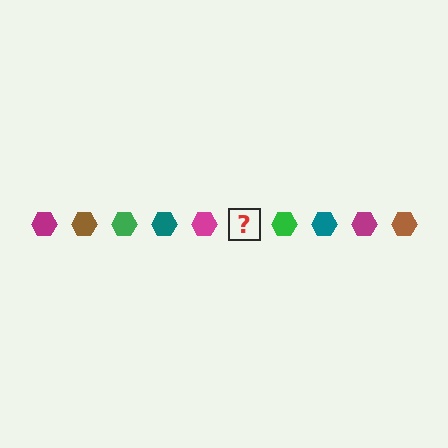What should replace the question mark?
The question mark should be replaced with a brown hexagon.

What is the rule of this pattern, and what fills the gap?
The rule is that the pattern cycles through magenta, brown, green, teal hexagons. The gap should be filled with a brown hexagon.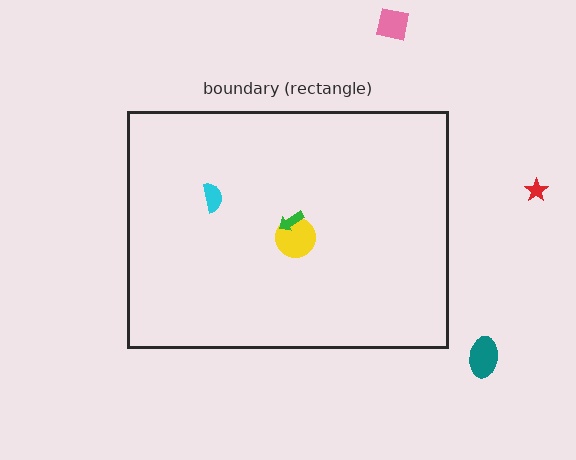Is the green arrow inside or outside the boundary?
Inside.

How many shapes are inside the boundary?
3 inside, 3 outside.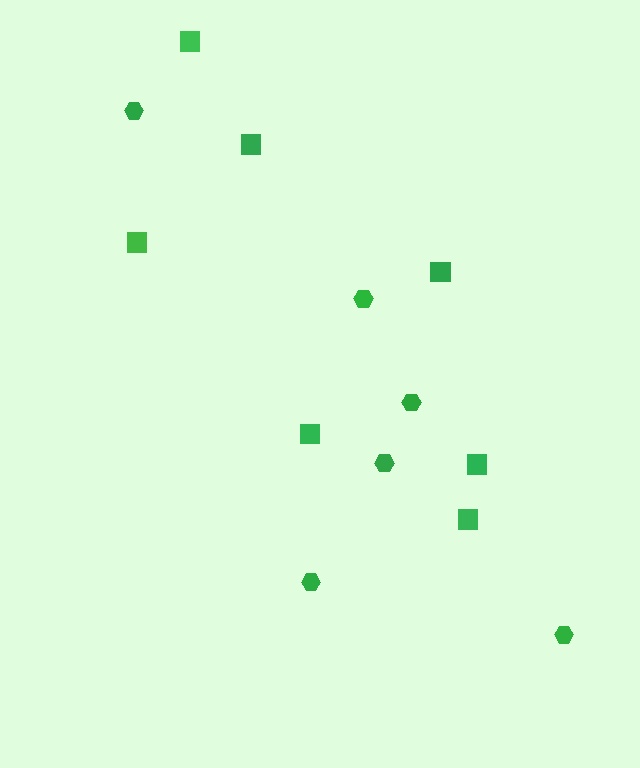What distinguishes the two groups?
There are 2 groups: one group of squares (7) and one group of hexagons (6).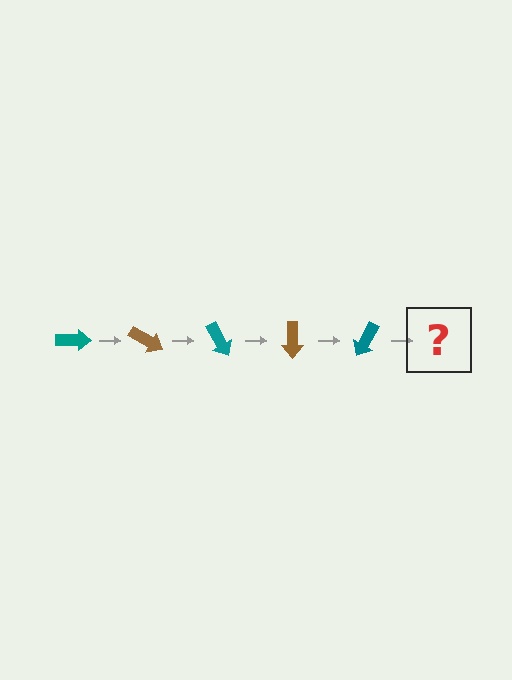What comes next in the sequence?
The next element should be a brown arrow, rotated 150 degrees from the start.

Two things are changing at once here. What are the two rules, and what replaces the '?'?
The two rules are that it rotates 30 degrees each step and the color cycles through teal and brown. The '?' should be a brown arrow, rotated 150 degrees from the start.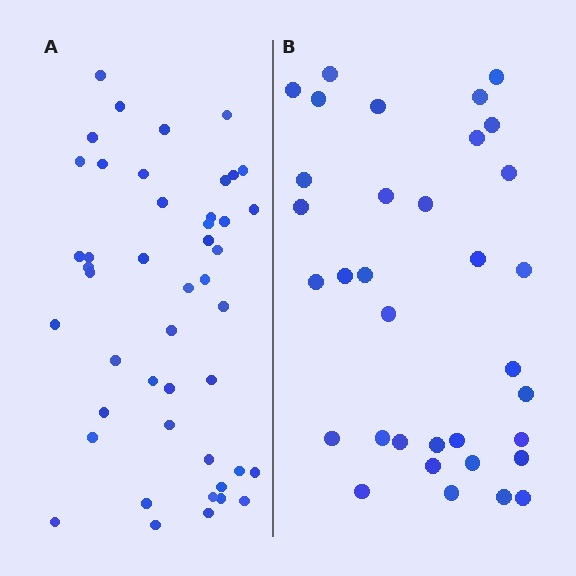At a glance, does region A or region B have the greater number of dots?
Region A (the left region) has more dots.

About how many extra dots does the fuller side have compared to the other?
Region A has roughly 12 or so more dots than region B.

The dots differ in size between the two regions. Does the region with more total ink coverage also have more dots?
No. Region B has more total ink coverage because its dots are larger, but region A actually contains more individual dots. Total area can be misleading — the number of items is what matters here.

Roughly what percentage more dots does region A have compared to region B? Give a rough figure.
About 35% more.